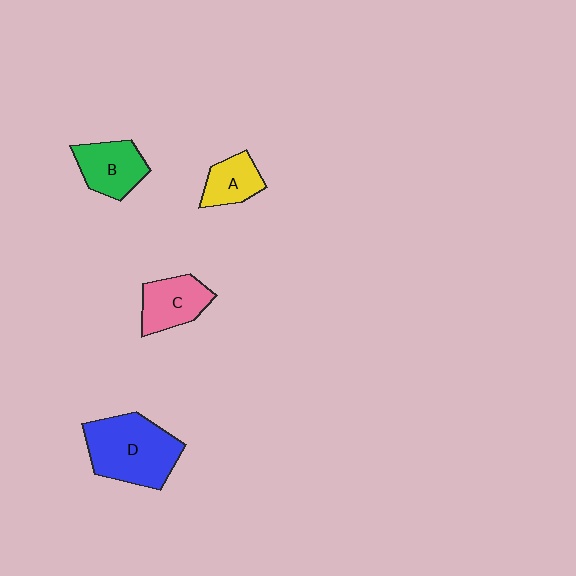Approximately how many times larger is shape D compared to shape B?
Approximately 1.7 times.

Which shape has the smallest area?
Shape A (yellow).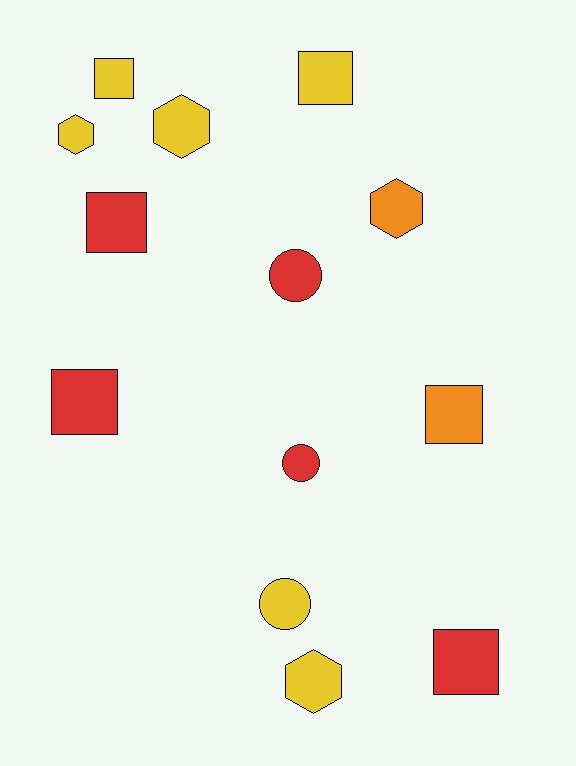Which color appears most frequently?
Yellow, with 6 objects.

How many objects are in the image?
There are 13 objects.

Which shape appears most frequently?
Square, with 6 objects.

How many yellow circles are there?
There is 1 yellow circle.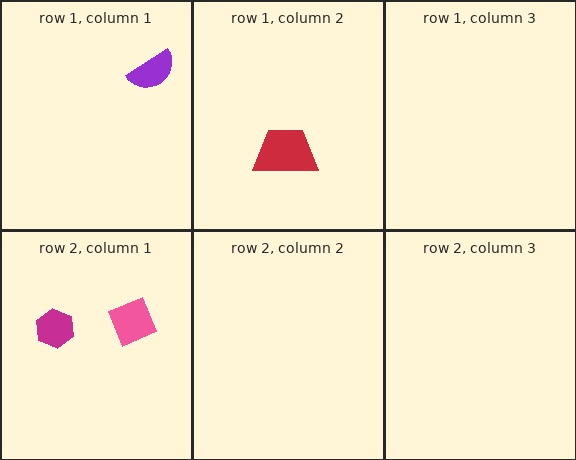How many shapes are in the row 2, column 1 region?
2.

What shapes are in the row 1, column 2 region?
The red trapezoid.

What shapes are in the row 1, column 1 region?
The purple semicircle.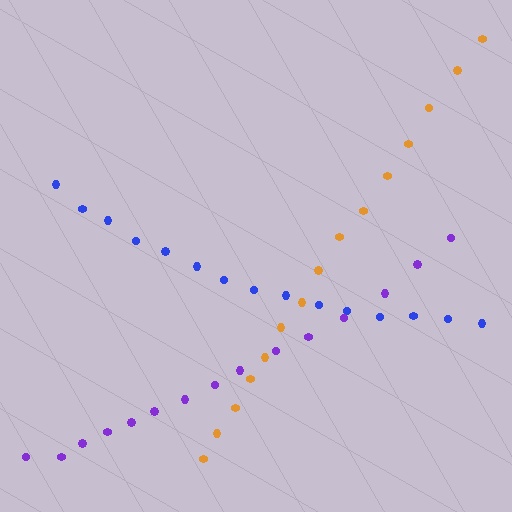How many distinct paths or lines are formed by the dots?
There are 3 distinct paths.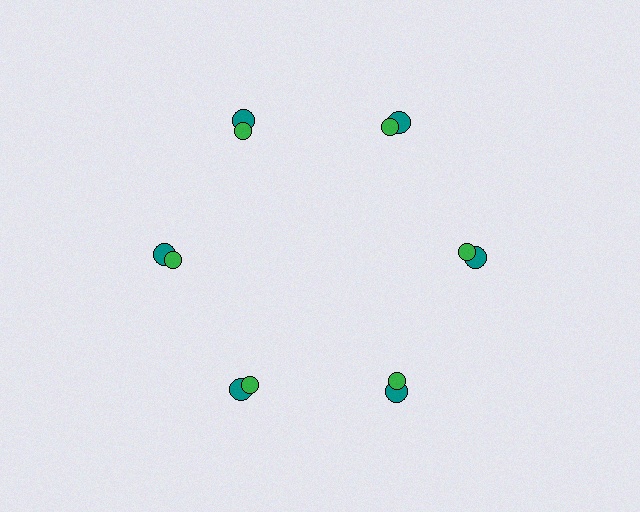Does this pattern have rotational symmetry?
Yes, this pattern has 6-fold rotational symmetry. It looks the same after rotating 60 degrees around the center.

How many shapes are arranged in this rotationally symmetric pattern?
There are 12 shapes, arranged in 6 groups of 2.